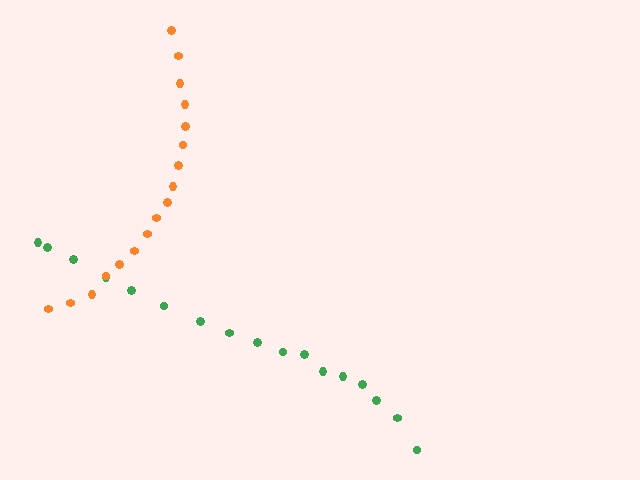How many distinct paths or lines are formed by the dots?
There are 2 distinct paths.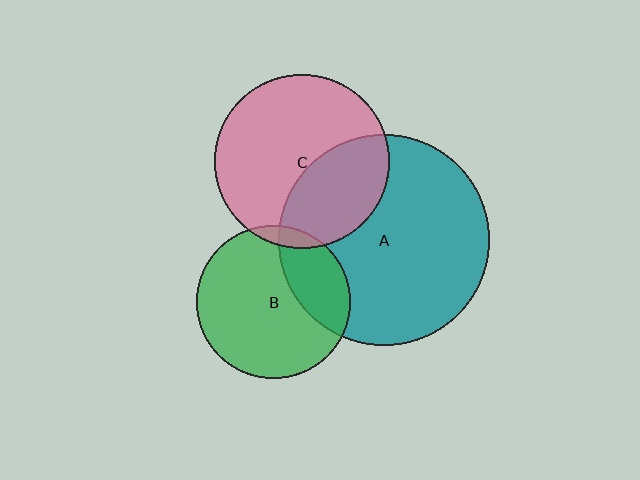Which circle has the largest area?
Circle A (teal).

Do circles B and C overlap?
Yes.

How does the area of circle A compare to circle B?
Approximately 1.9 times.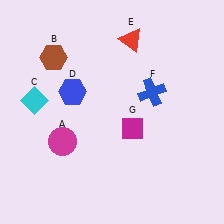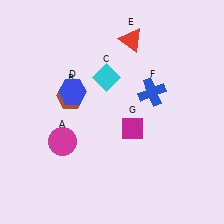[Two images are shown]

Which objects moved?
The objects that moved are: the brown hexagon (B), the cyan diamond (C).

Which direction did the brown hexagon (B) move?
The brown hexagon (B) moved down.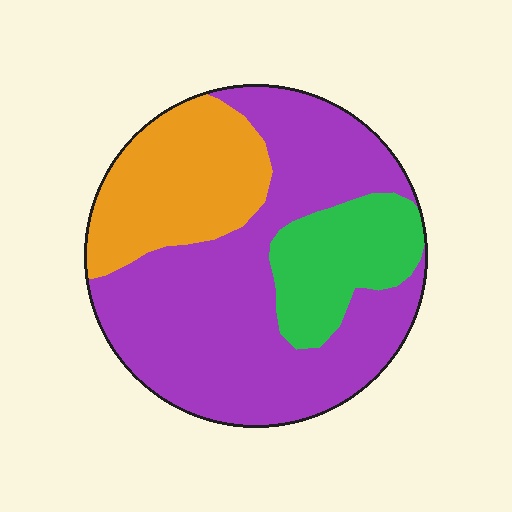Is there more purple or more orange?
Purple.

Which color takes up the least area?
Green, at roughly 15%.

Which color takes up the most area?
Purple, at roughly 60%.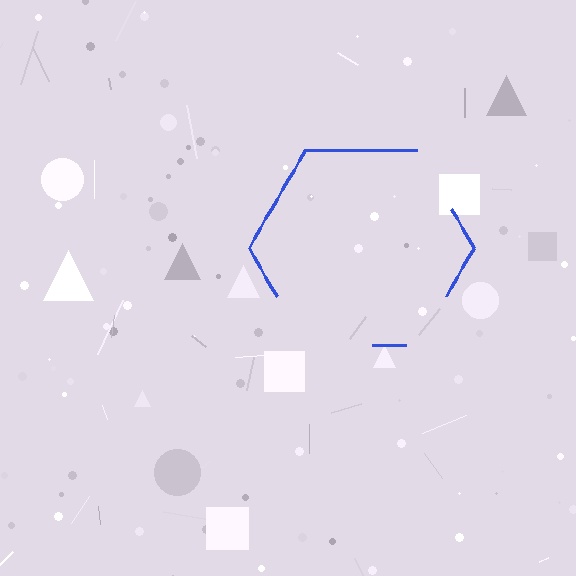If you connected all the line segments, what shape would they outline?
They would outline a hexagon.